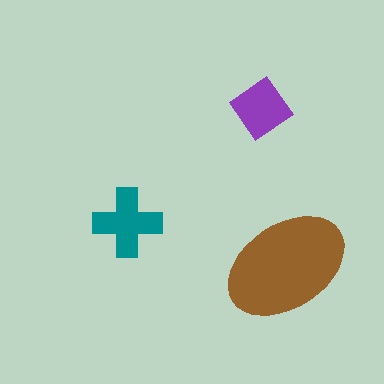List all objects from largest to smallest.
The brown ellipse, the teal cross, the purple diamond.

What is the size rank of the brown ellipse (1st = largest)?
1st.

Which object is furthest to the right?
The brown ellipse is rightmost.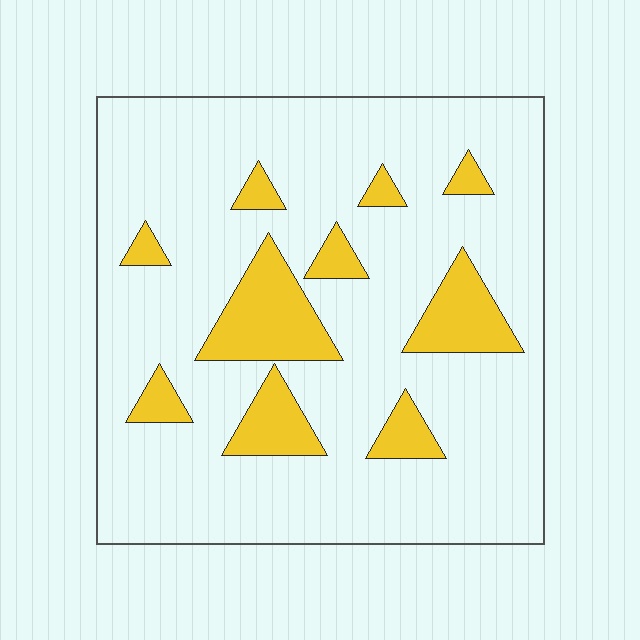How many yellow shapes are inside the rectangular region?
10.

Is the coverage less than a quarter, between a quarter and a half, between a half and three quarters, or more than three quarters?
Less than a quarter.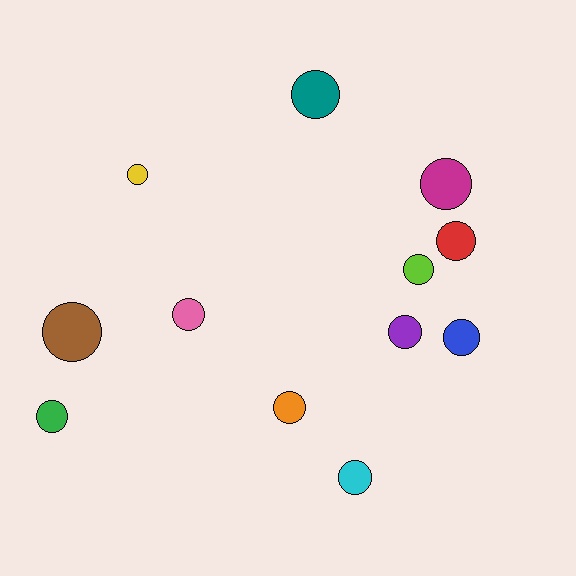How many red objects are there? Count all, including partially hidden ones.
There is 1 red object.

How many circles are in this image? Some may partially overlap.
There are 12 circles.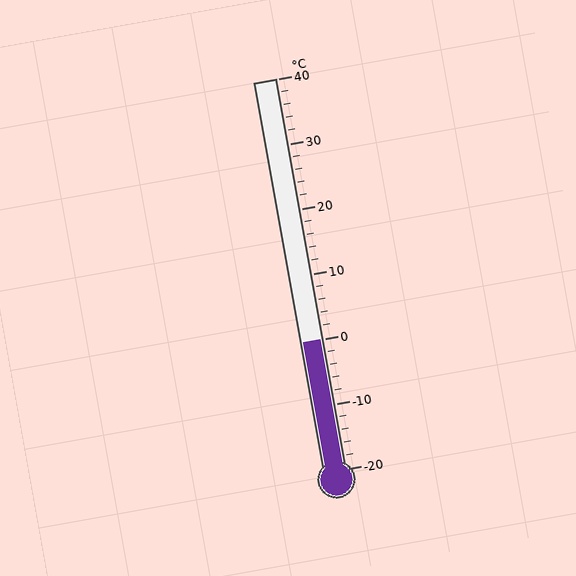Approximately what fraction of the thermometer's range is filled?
The thermometer is filled to approximately 35% of its range.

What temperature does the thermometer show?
The thermometer shows approximately 0°C.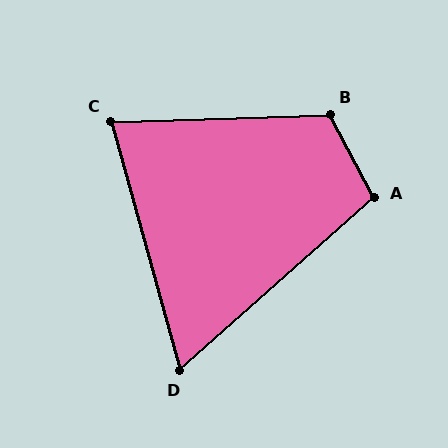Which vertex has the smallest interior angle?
D, at approximately 64 degrees.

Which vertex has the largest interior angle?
B, at approximately 116 degrees.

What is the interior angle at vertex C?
Approximately 76 degrees (acute).